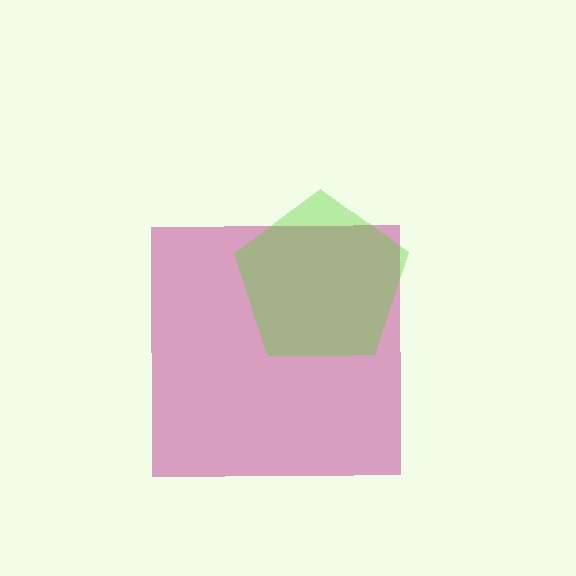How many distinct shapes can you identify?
There are 2 distinct shapes: a magenta square, a lime pentagon.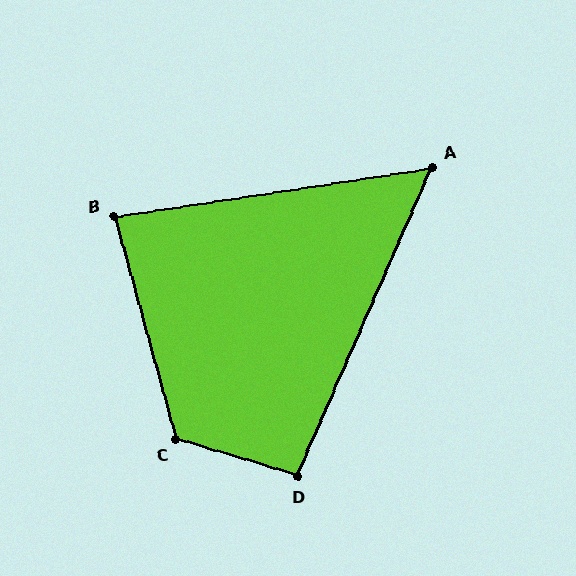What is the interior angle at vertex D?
Approximately 97 degrees (obtuse).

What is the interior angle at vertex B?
Approximately 83 degrees (acute).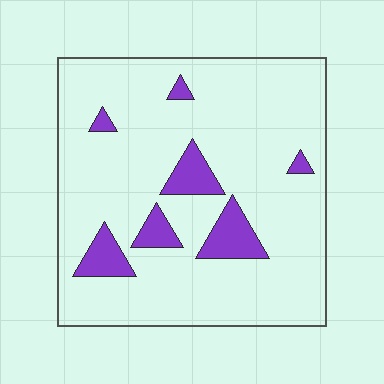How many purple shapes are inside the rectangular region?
7.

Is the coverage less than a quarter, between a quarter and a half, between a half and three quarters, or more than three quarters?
Less than a quarter.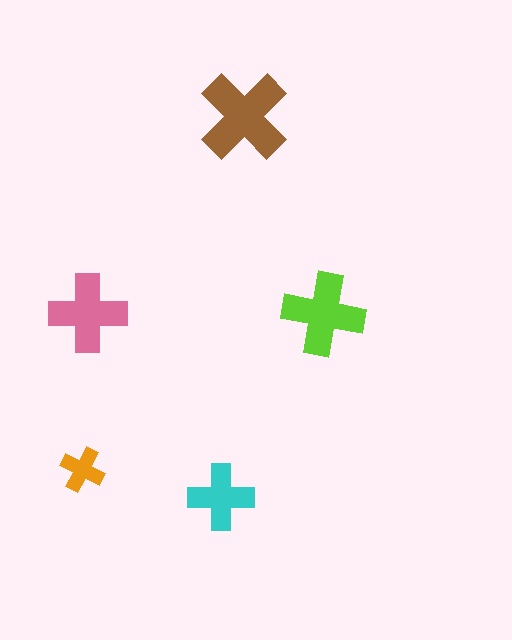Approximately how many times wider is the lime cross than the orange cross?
About 2 times wider.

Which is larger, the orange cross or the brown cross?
The brown one.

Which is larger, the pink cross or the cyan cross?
The pink one.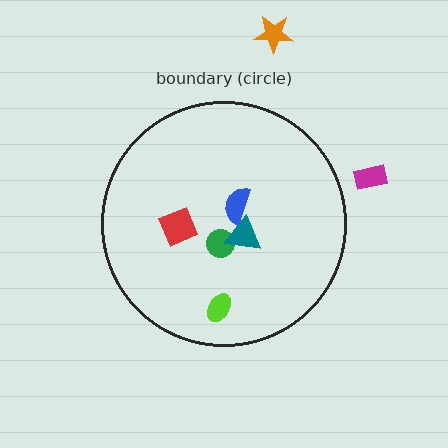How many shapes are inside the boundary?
5 inside, 2 outside.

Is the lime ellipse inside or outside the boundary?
Inside.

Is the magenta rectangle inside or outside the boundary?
Outside.